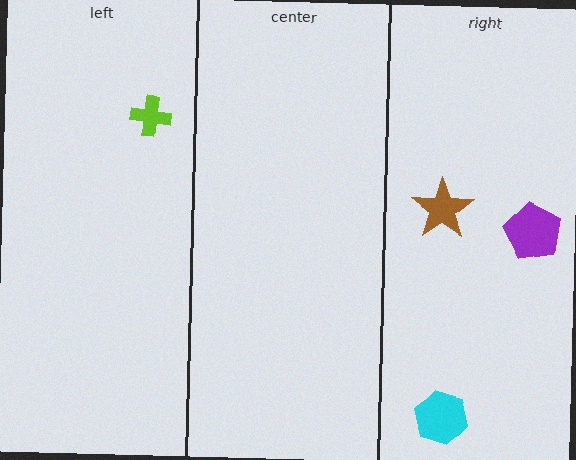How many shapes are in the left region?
1.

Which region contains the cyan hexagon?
The right region.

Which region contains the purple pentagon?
The right region.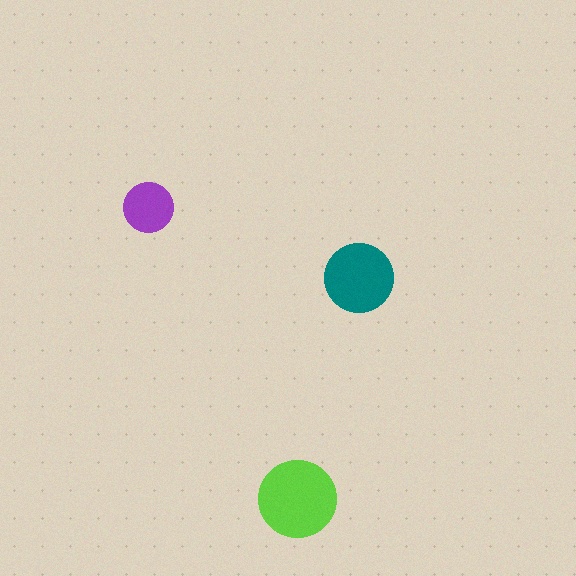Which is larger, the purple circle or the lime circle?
The lime one.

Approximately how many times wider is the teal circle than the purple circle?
About 1.5 times wider.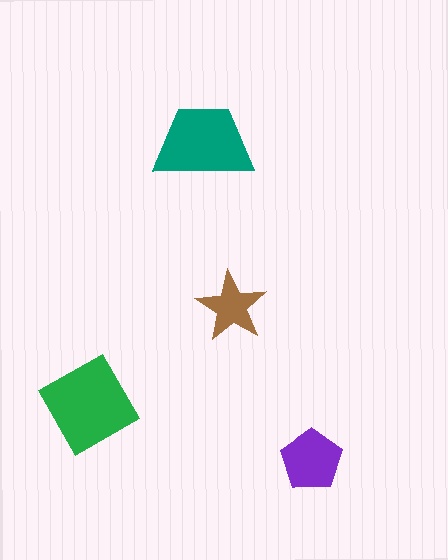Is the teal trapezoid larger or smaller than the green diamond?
Smaller.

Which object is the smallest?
The brown star.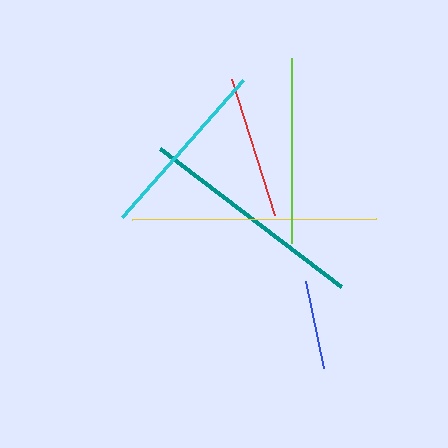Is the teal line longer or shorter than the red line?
The teal line is longer than the red line.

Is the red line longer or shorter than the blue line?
The red line is longer than the blue line.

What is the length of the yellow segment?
The yellow segment is approximately 244 pixels long.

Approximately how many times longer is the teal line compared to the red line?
The teal line is approximately 1.6 times the length of the red line.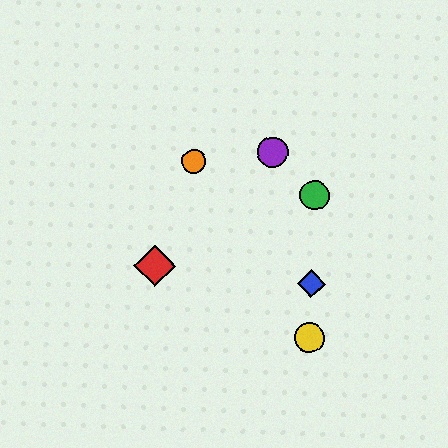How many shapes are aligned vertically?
3 shapes (the blue diamond, the green circle, the yellow circle) are aligned vertically.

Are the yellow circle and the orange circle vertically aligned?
No, the yellow circle is at x≈310 and the orange circle is at x≈194.